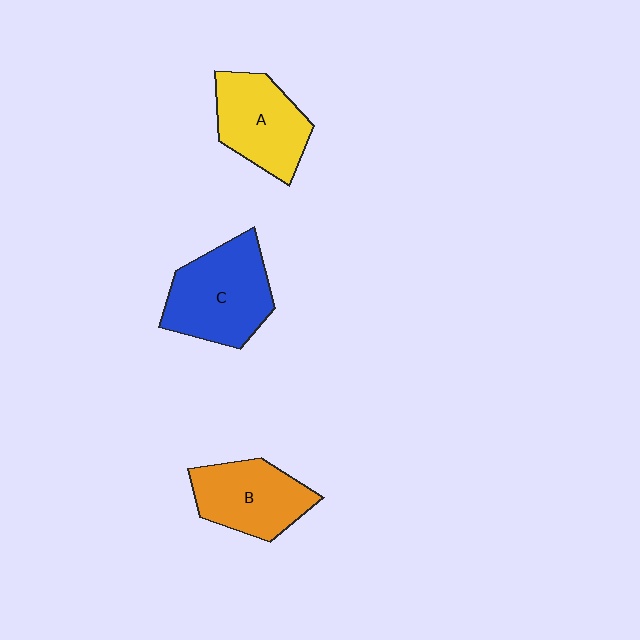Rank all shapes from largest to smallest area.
From largest to smallest: C (blue), A (yellow), B (orange).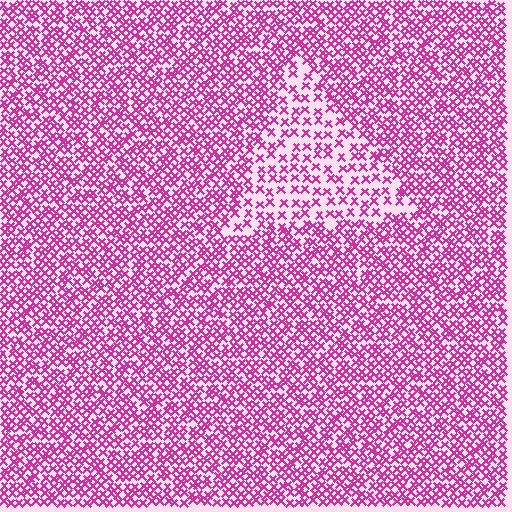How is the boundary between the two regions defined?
The boundary is defined by a change in element density (approximately 2.0x ratio). All elements are the same color, size, and shape.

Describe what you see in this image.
The image contains small magenta elements arranged at two different densities. A triangle-shaped region is visible where the elements are less densely packed than the surrounding area.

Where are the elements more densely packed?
The elements are more densely packed outside the triangle boundary.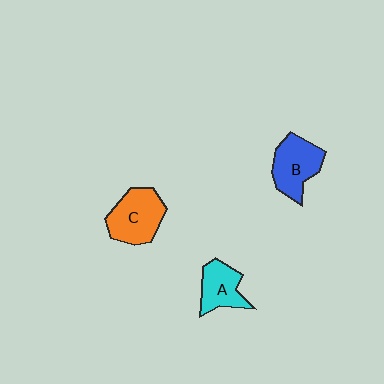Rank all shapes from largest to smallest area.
From largest to smallest: C (orange), B (blue), A (cyan).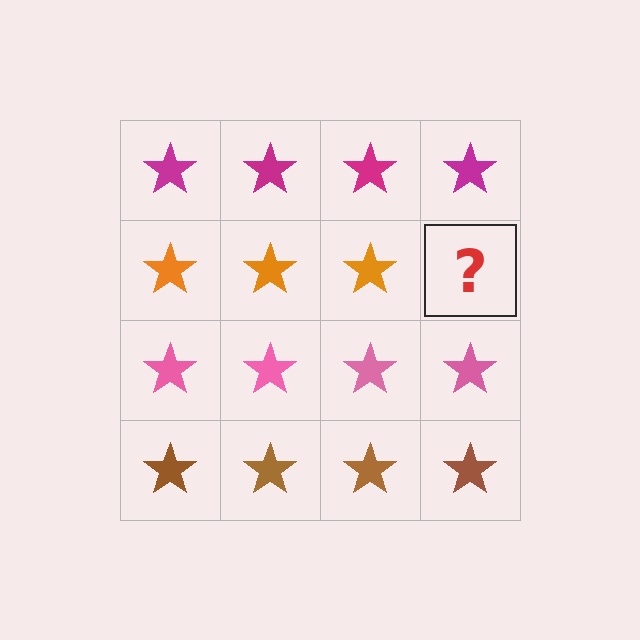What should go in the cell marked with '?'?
The missing cell should contain an orange star.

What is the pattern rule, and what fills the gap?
The rule is that each row has a consistent color. The gap should be filled with an orange star.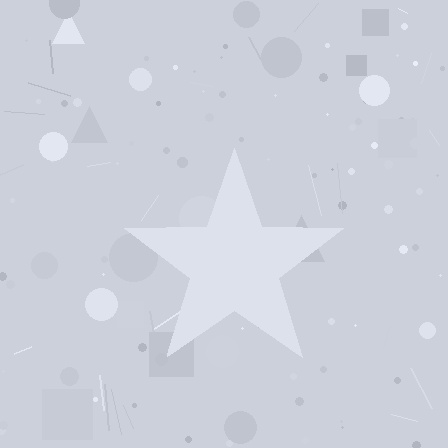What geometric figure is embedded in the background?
A star is embedded in the background.